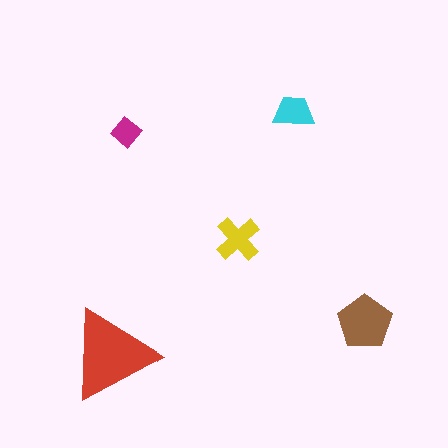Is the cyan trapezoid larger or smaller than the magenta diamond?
Larger.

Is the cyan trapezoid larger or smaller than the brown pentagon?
Smaller.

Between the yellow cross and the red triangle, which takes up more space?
The red triangle.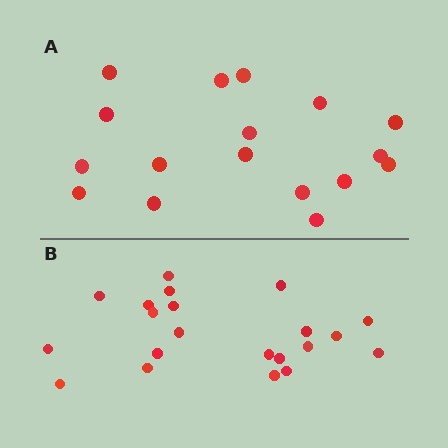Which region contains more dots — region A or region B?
Region B (the bottom region) has more dots.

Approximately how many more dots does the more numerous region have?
Region B has about 4 more dots than region A.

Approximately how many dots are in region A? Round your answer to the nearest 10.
About 20 dots. (The exact count is 17, which rounds to 20.)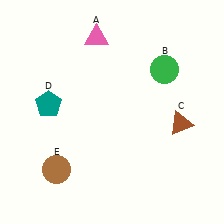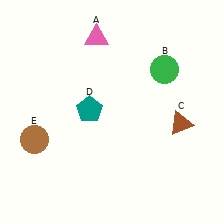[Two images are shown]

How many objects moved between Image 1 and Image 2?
2 objects moved between the two images.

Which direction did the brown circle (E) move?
The brown circle (E) moved up.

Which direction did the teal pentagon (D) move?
The teal pentagon (D) moved right.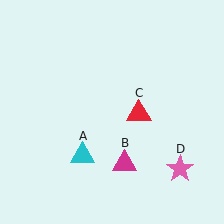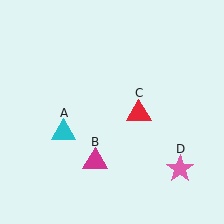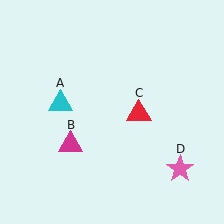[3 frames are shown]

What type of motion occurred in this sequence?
The cyan triangle (object A), magenta triangle (object B) rotated clockwise around the center of the scene.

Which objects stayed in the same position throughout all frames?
Red triangle (object C) and pink star (object D) remained stationary.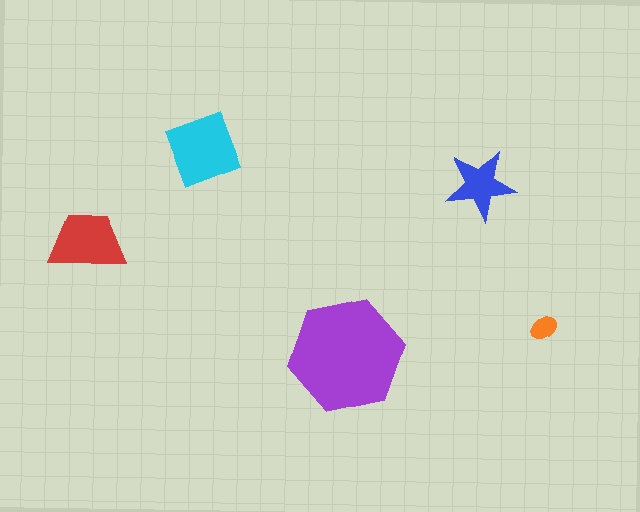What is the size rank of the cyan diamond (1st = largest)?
2nd.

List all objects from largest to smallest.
The purple hexagon, the cyan diamond, the red trapezoid, the blue star, the orange ellipse.